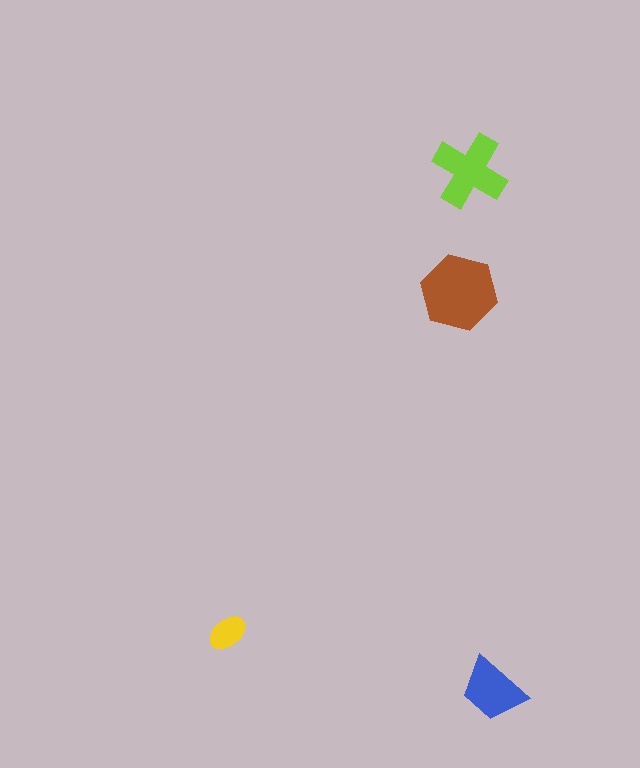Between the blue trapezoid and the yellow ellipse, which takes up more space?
The blue trapezoid.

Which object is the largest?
The brown hexagon.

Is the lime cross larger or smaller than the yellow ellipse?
Larger.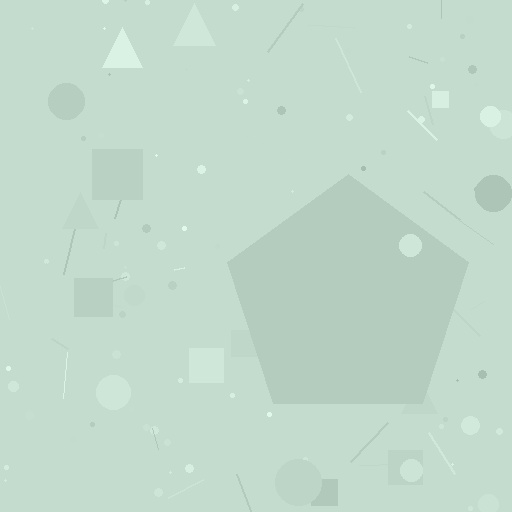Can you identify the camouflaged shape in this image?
The camouflaged shape is a pentagon.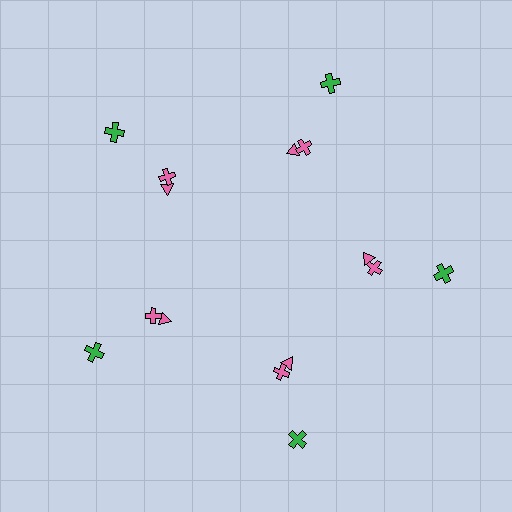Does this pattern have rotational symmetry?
Yes, this pattern has 5-fold rotational symmetry. It looks the same after rotating 72 degrees around the center.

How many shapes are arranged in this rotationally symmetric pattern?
There are 15 shapes, arranged in 5 groups of 3.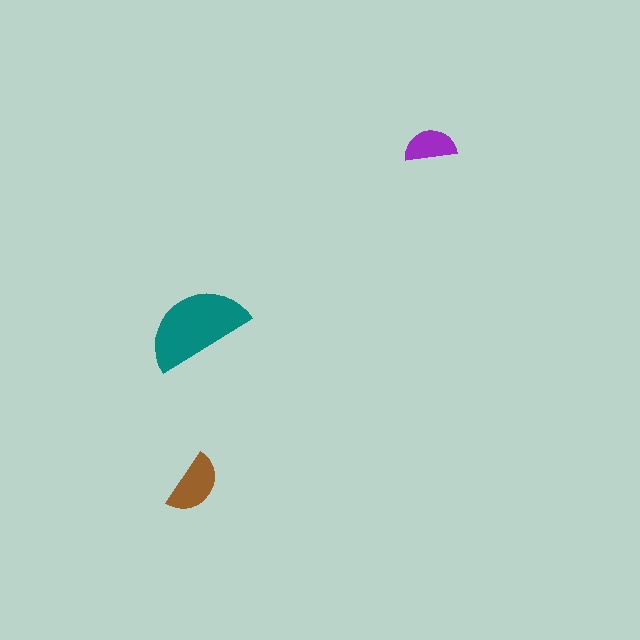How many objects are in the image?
There are 3 objects in the image.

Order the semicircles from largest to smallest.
the teal one, the brown one, the purple one.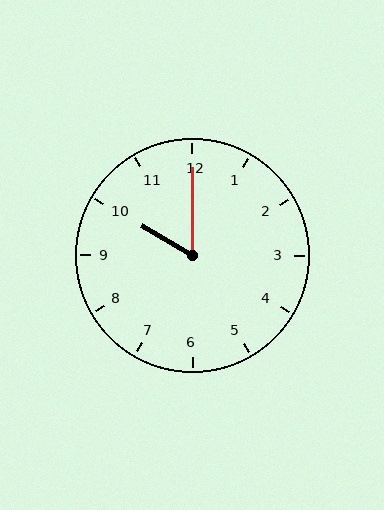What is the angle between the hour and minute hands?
Approximately 60 degrees.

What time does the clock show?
10:00.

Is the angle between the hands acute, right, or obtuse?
It is acute.